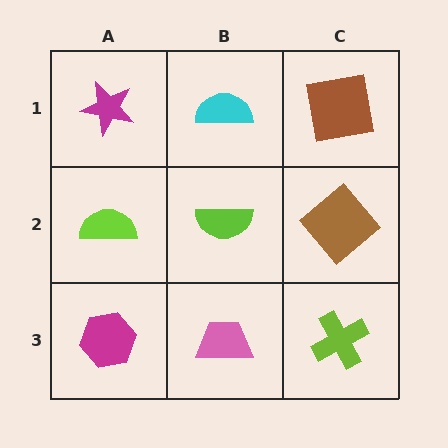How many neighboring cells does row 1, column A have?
2.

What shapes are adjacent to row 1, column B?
A lime semicircle (row 2, column B), a magenta star (row 1, column A), a brown square (row 1, column C).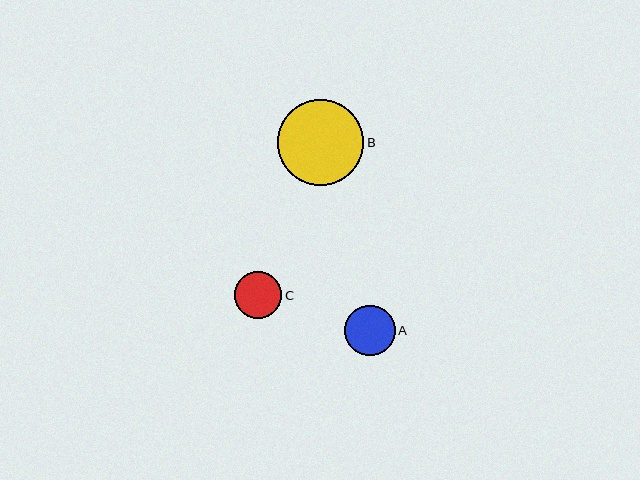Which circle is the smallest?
Circle C is the smallest with a size of approximately 47 pixels.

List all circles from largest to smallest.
From largest to smallest: B, A, C.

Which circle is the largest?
Circle B is the largest with a size of approximately 86 pixels.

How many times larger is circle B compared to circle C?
Circle B is approximately 1.8 times the size of circle C.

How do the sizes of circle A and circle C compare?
Circle A and circle C are approximately the same size.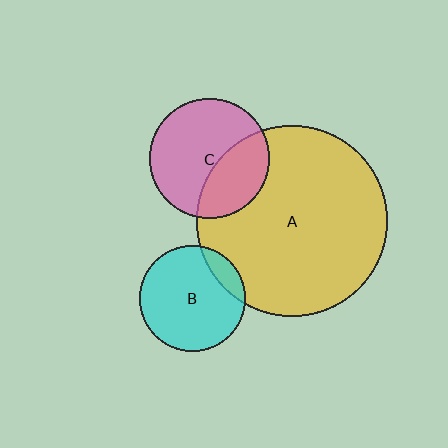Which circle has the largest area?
Circle A (yellow).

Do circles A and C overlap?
Yes.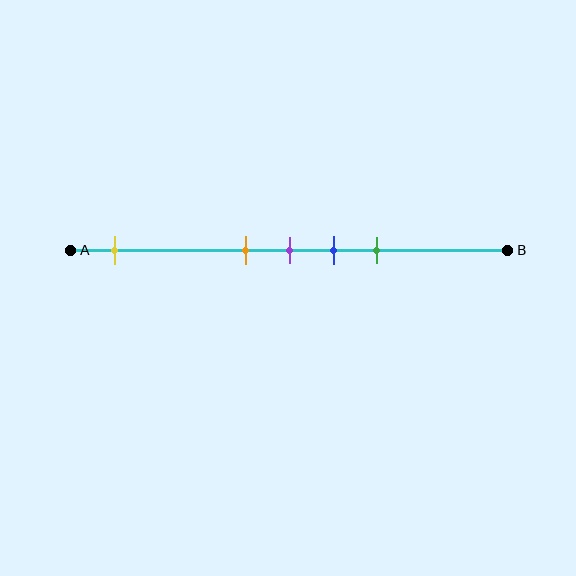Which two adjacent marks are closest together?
The orange and purple marks are the closest adjacent pair.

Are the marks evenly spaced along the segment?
No, the marks are not evenly spaced.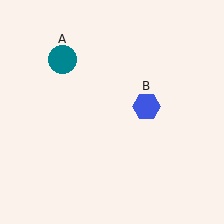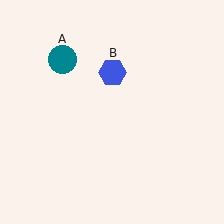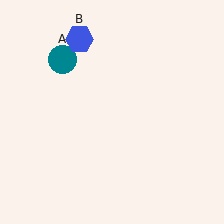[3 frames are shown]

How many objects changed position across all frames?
1 object changed position: blue hexagon (object B).